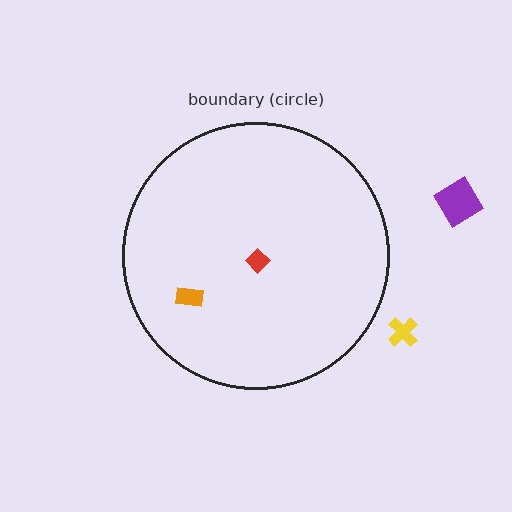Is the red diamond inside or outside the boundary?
Inside.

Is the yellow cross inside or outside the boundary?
Outside.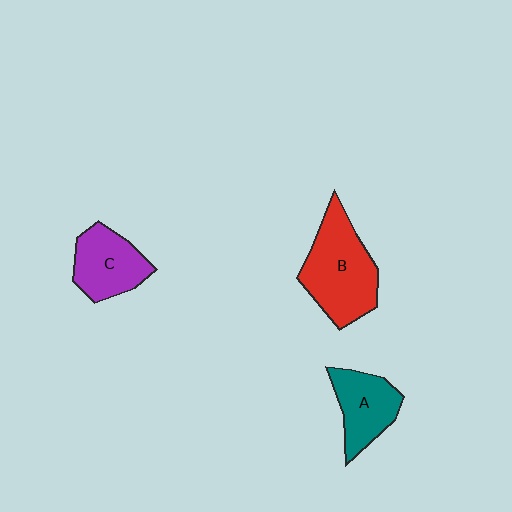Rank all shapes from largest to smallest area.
From largest to smallest: B (red), C (purple), A (teal).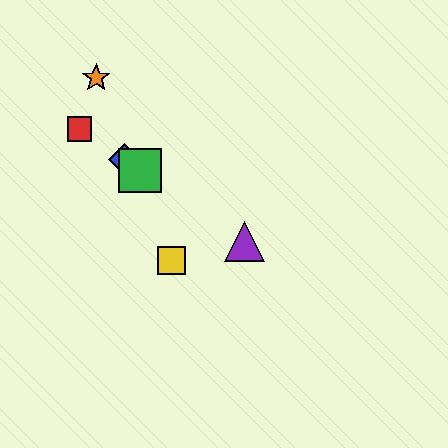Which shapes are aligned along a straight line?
The red square, the blue diamond, the green square, the purple triangle are aligned along a straight line.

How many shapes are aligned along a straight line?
4 shapes (the red square, the blue diamond, the green square, the purple triangle) are aligned along a straight line.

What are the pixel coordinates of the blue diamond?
The blue diamond is at (125, 160).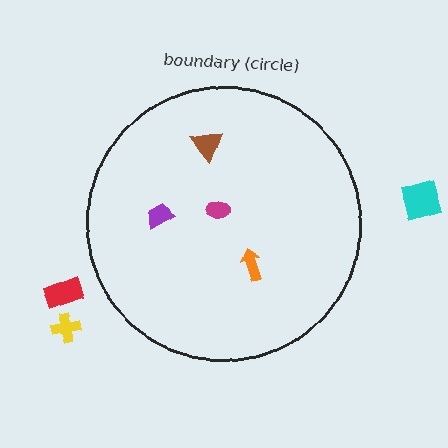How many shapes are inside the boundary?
4 inside, 3 outside.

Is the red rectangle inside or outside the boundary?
Outside.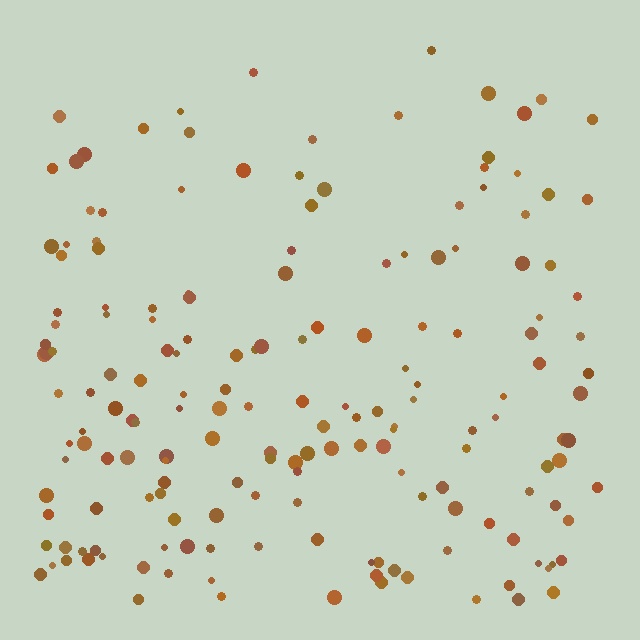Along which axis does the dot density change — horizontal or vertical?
Vertical.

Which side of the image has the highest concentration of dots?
The bottom.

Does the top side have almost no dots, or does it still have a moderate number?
Still a moderate number, just noticeably fewer than the bottom.